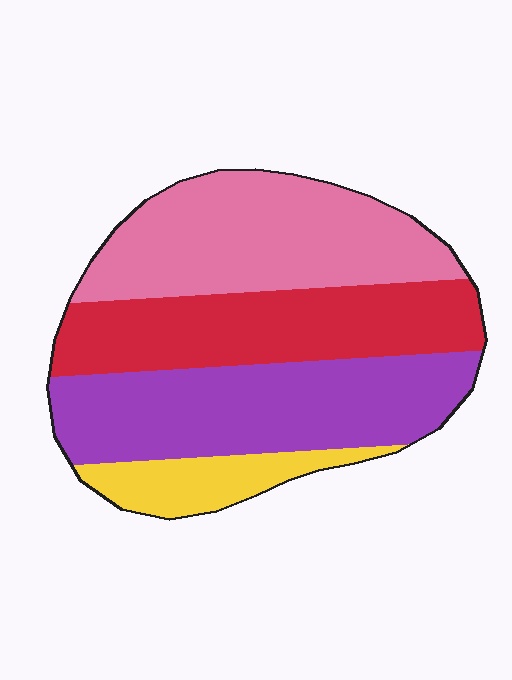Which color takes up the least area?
Yellow, at roughly 10%.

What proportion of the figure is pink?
Pink covers 31% of the figure.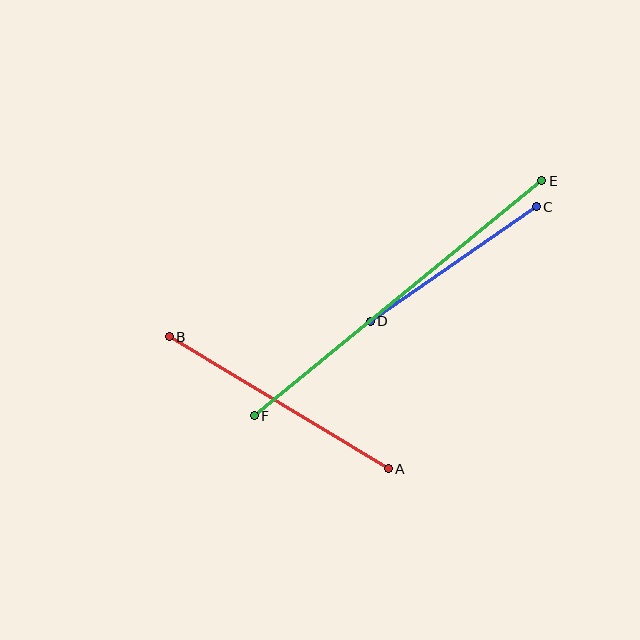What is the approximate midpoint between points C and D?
The midpoint is at approximately (453, 264) pixels.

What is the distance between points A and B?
The distance is approximately 255 pixels.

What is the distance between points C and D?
The distance is approximately 202 pixels.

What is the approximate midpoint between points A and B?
The midpoint is at approximately (279, 403) pixels.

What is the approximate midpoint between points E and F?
The midpoint is at approximately (398, 298) pixels.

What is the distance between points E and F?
The distance is approximately 371 pixels.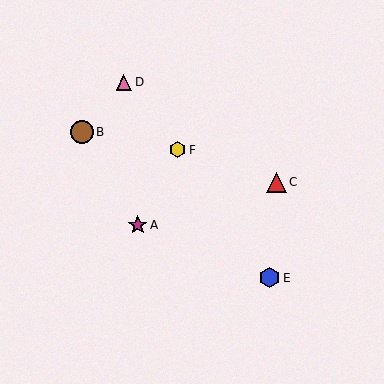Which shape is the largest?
The brown circle (labeled B) is the largest.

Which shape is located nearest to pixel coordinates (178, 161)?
The yellow hexagon (labeled F) at (178, 150) is nearest to that location.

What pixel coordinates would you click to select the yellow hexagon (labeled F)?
Click at (178, 150) to select the yellow hexagon F.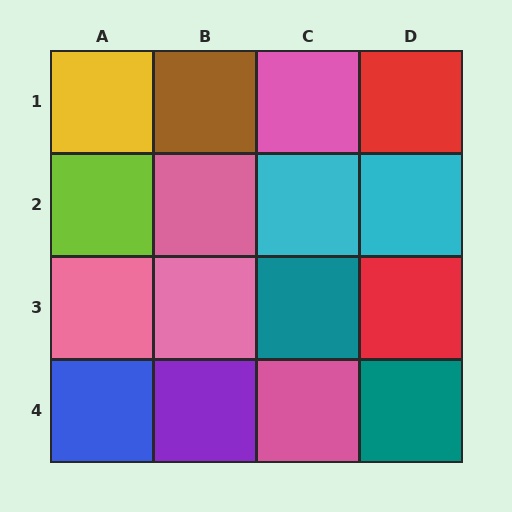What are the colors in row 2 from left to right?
Lime, pink, cyan, cyan.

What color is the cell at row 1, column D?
Red.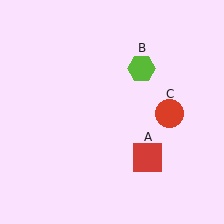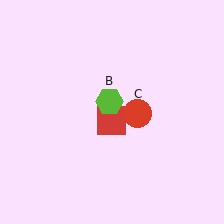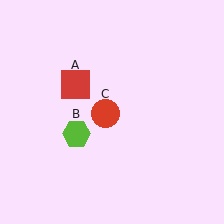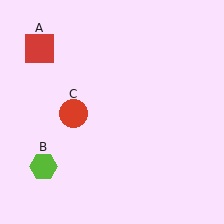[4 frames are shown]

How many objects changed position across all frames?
3 objects changed position: red square (object A), lime hexagon (object B), red circle (object C).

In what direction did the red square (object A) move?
The red square (object A) moved up and to the left.